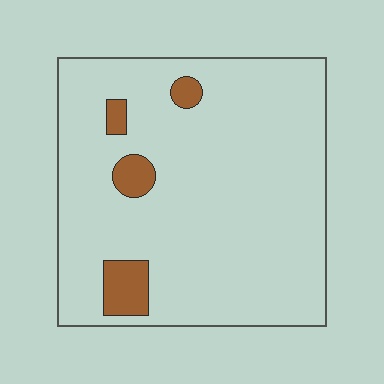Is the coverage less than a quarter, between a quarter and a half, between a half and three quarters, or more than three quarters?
Less than a quarter.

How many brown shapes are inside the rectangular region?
4.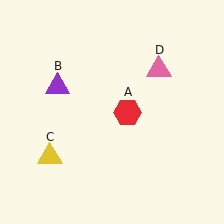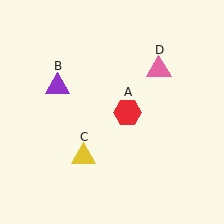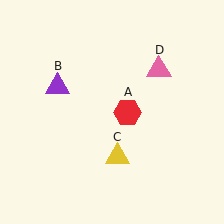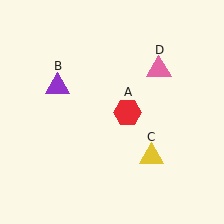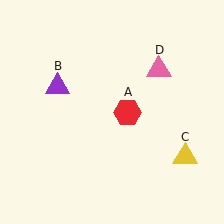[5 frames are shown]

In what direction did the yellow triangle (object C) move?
The yellow triangle (object C) moved right.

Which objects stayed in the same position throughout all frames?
Red hexagon (object A) and purple triangle (object B) and pink triangle (object D) remained stationary.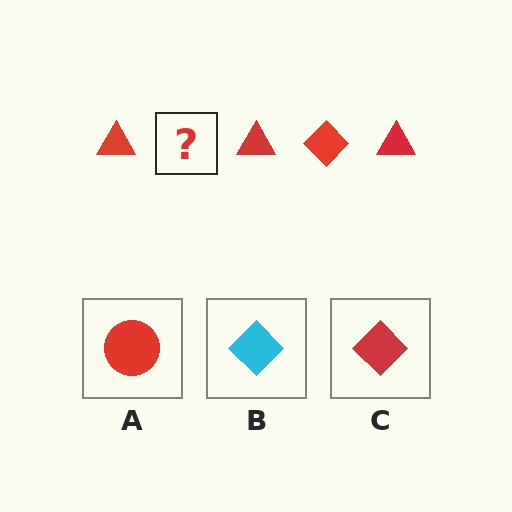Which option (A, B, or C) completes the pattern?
C.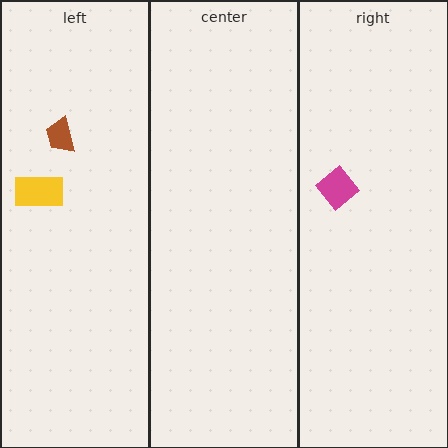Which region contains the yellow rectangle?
The left region.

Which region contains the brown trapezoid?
The left region.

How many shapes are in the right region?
1.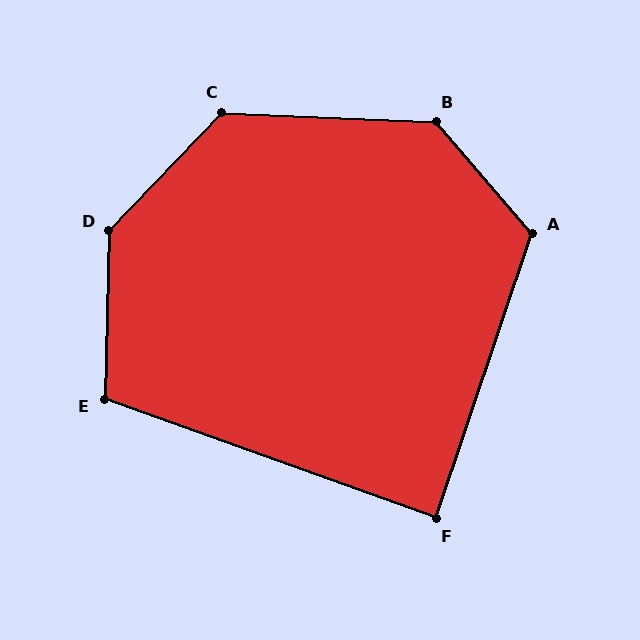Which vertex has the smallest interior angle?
F, at approximately 89 degrees.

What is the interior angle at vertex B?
Approximately 133 degrees (obtuse).